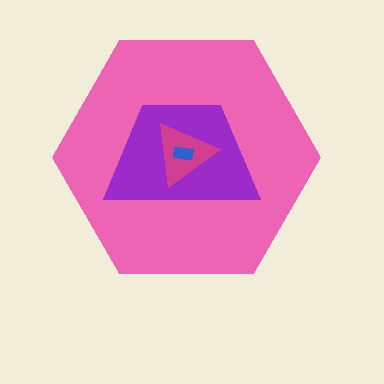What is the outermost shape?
The pink hexagon.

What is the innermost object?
The blue rectangle.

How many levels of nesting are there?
4.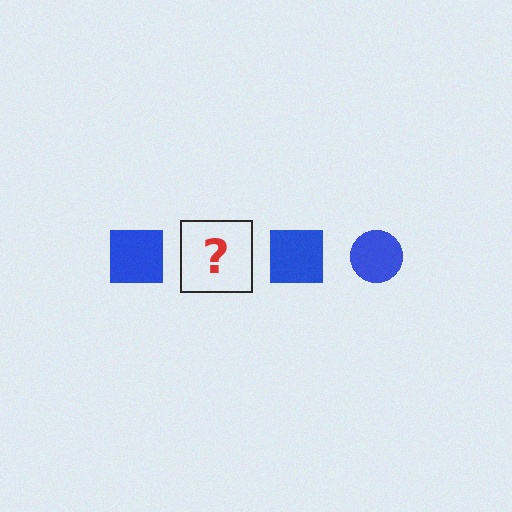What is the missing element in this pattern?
The missing element is a blue circle.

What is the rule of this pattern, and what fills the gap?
The rule is that the pattern cycles through square, circle shapes in blue. The gap should be filled with a blue circle.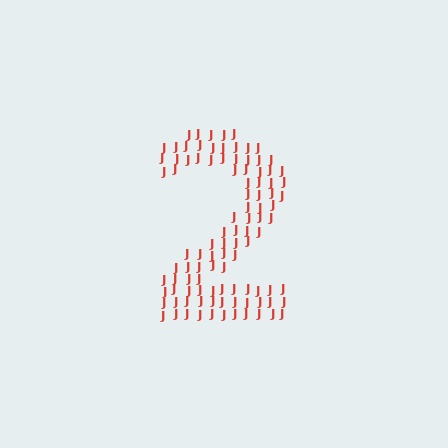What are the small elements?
The small elements are letter J's.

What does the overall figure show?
The overall figure shows the digit 2.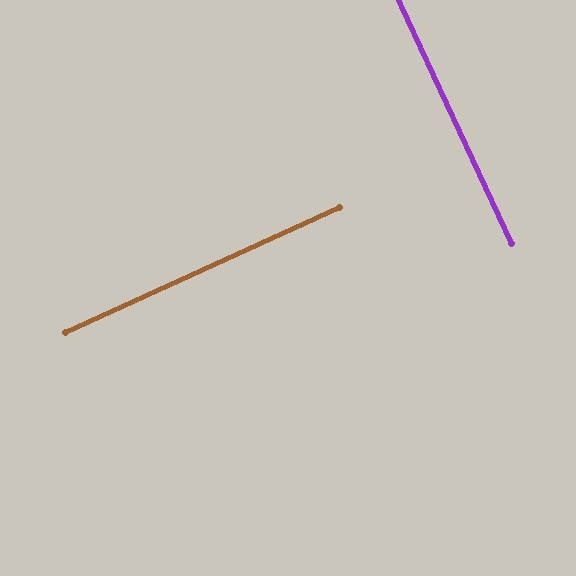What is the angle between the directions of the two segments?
Approximately 90 degrees.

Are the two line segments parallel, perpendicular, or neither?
Perpendicular — they meet at approximately 90°.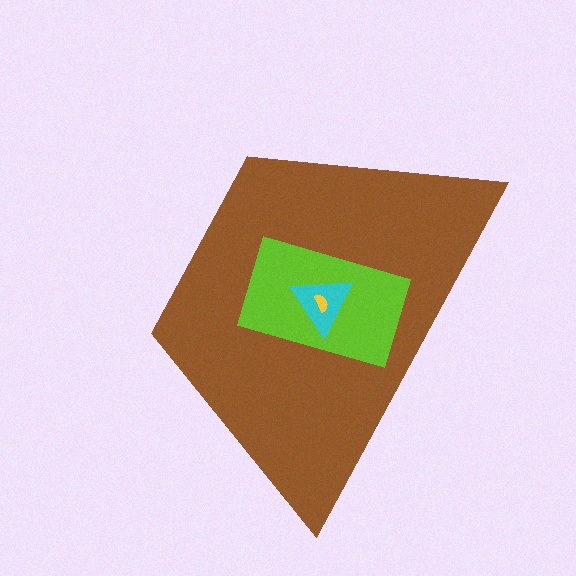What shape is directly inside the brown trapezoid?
The lime rectangle.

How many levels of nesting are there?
4.